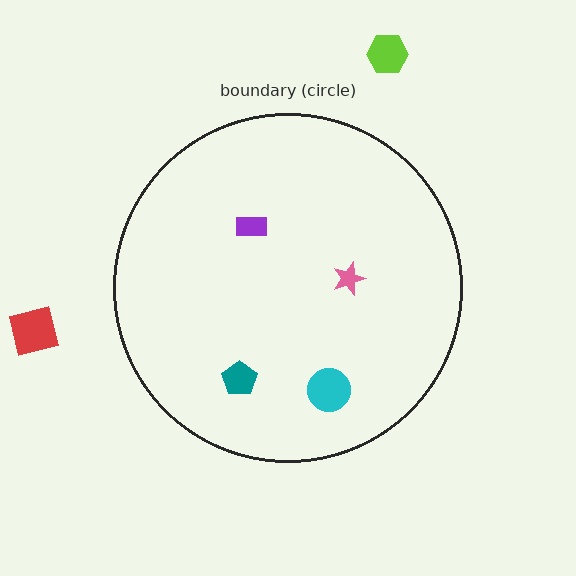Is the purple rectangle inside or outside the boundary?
Inside.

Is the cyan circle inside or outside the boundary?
Inside.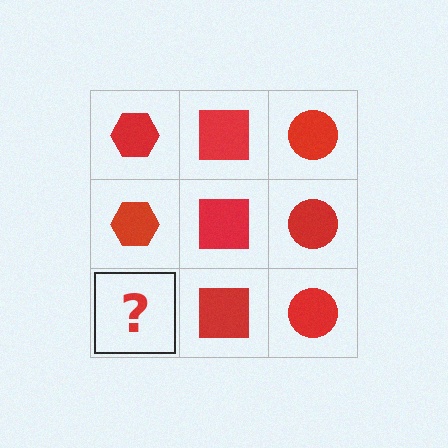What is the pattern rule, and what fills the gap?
The rule is that each column has a consistent shape. The gap should be filled with a red hexagon.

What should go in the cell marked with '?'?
The missing cell should contain a red hexagon.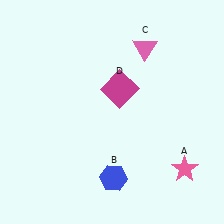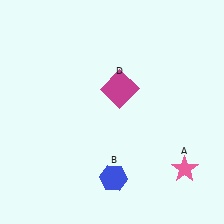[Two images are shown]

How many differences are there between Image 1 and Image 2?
There is 1 difference between the two images.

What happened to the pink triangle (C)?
The pink triangle (C) was removed in Image 2. It was in the top-right area of Image 1.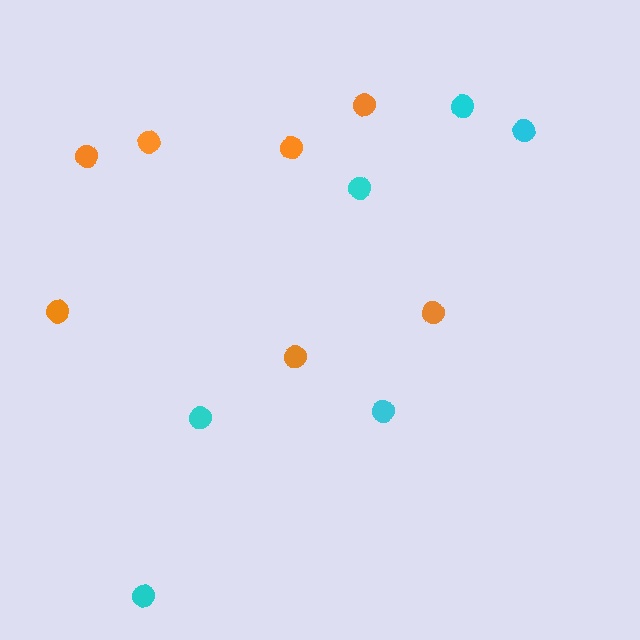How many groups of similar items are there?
There are 2 groups: one group of orange circles (7) and one group of cyan circles (6).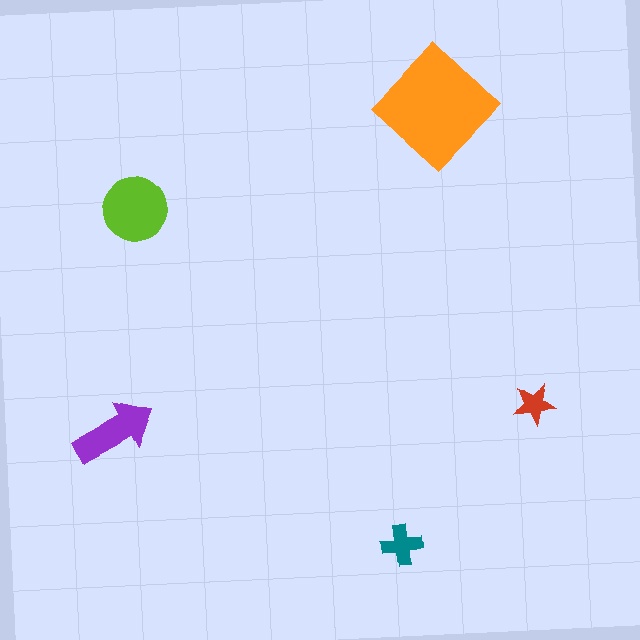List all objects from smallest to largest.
The red star, the teal cross, the purple arrow, the lime circle, the orange diamond.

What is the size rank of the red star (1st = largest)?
5th.